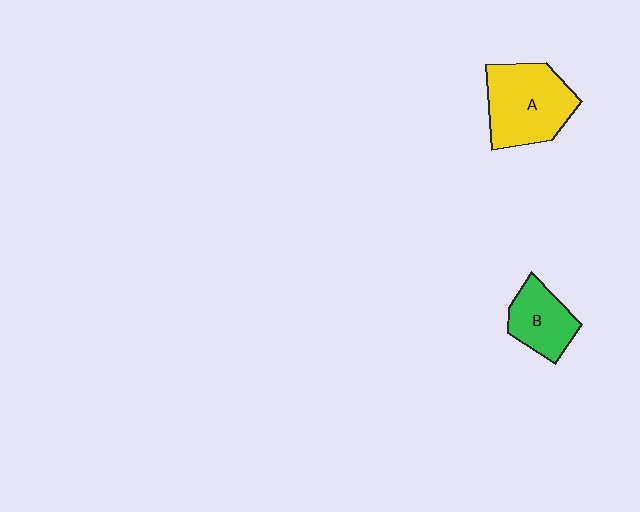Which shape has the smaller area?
Shape B (green).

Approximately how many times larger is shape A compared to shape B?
Approximately 1.6 times.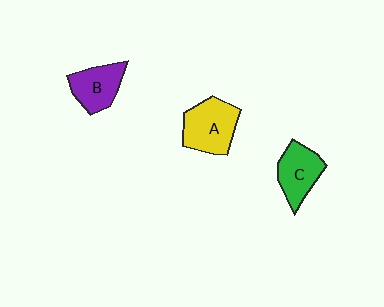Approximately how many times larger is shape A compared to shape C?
Approximately 1.2 times.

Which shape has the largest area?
Shape A (yellow).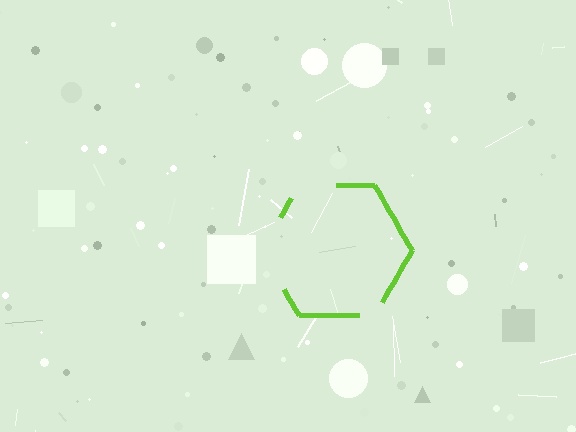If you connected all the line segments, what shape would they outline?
They would outline a hexagon.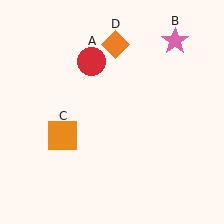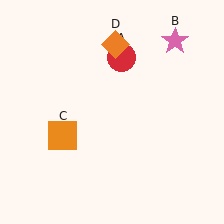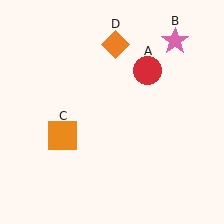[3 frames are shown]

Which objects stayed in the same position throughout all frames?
Pink star (object B) and orange square (object C) and orange diamond (object D) remained stationary.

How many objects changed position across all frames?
1 object changed position: red circle (object A).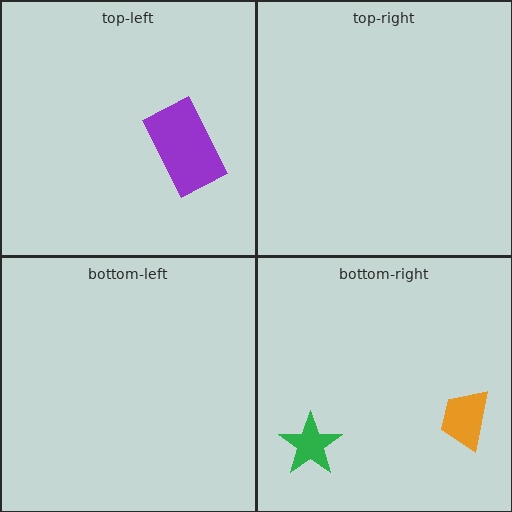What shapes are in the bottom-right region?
The green star, the orange trapezoid.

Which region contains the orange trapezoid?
The bottom-right region.